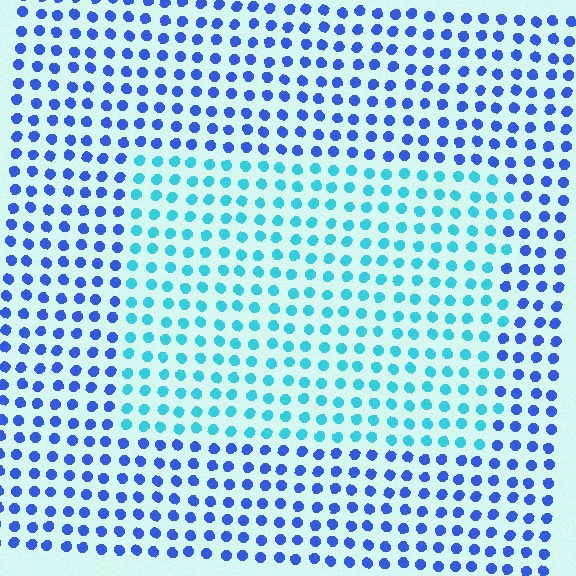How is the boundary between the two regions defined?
The boundary is defined purely by a slight shift in hue (about 41 degrees). Spacing, size, and orientation are identical on both sides.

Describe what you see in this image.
The image is filled with small blue elements in a uniform arrangement. A rectangle-shaped region is visible where the elements are tinted to a slightly different hue, forming a subtle color boundary.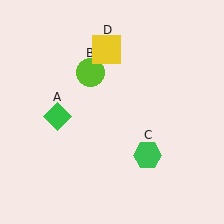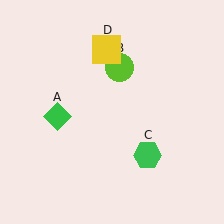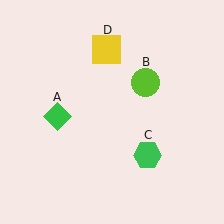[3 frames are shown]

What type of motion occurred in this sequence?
The lime circle (object B) rotated clockwise around the center of the scene.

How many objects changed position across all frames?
1 object changed position: lime circle (object B).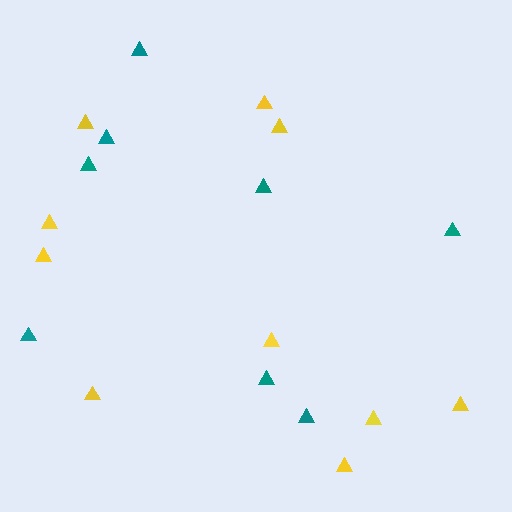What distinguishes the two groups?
There are 2 groups: one group of yellow triangles (10) and one group of teal triangles (8).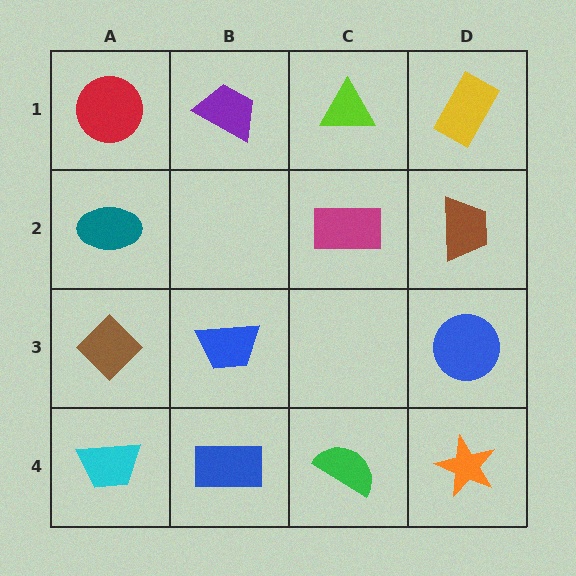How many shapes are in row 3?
3 shapes.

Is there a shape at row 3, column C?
No, that cell is empty.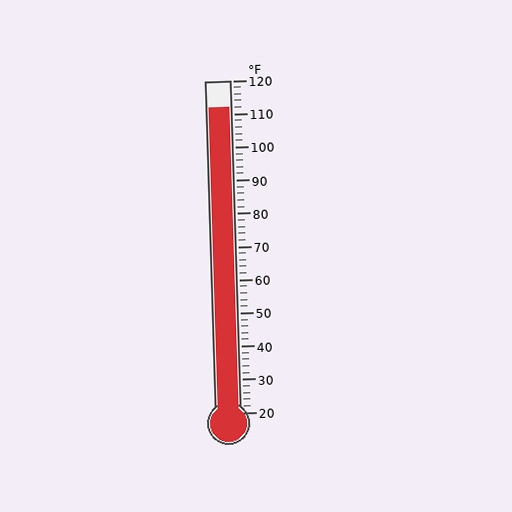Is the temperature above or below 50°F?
The temperature is above 50°F.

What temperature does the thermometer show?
The thermometer shows approximately 112°F.